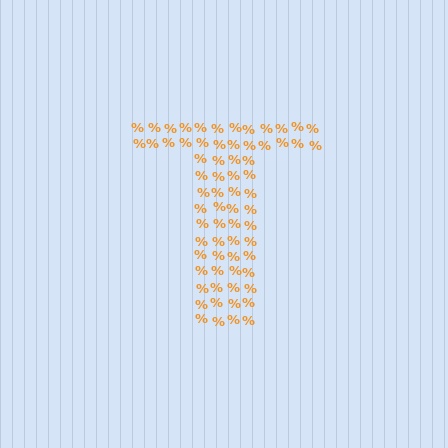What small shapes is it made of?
It is made of small percent signs.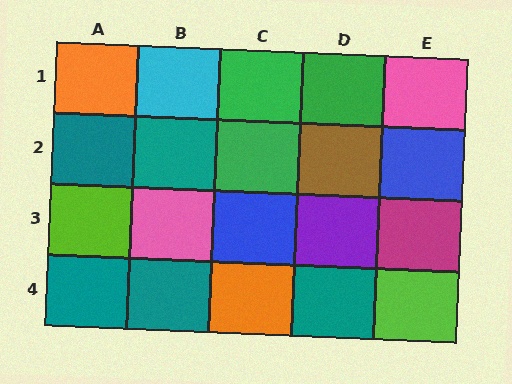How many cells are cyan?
1 cell is cyan.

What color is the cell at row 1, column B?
Cyan.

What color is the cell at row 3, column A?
Lime.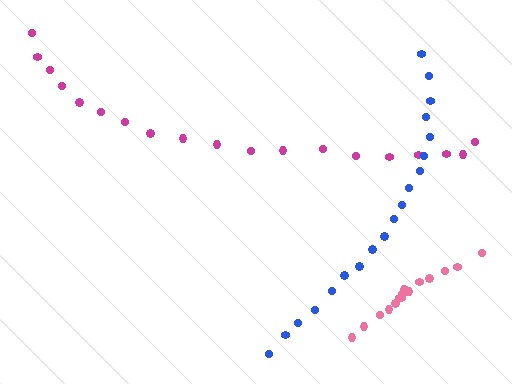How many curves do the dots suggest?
There are 3 distinct paths.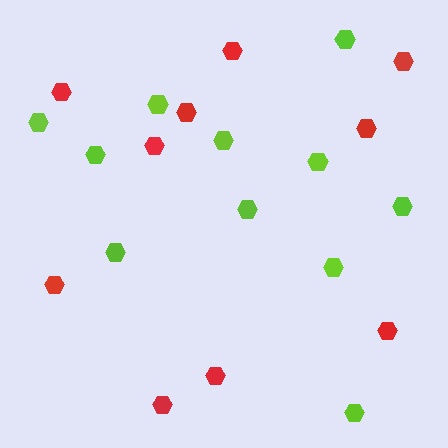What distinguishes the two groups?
There are 2 groups: one group of lime hexagons (11) and one group of red hexagons (10).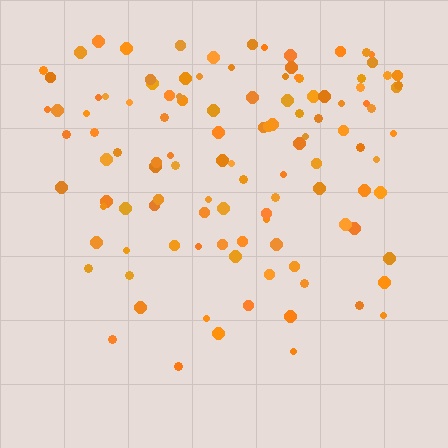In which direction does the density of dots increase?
From bottom to top, with the top side densest.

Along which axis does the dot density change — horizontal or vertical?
Vertical.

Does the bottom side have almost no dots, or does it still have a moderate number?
Still a moderate number, just noticeably fewer than the top.